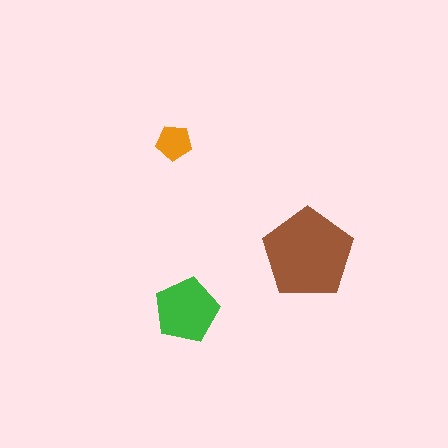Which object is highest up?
The orange pentagon is topmost.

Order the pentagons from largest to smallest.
the brown one, the green one, the orange one.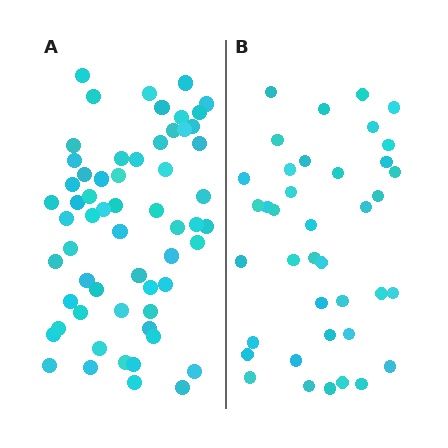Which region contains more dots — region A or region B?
Region A (the left region) has more dots.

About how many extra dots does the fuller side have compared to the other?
Region A has approximately 20 more dots than region B.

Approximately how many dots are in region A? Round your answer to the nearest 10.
About 60 dots.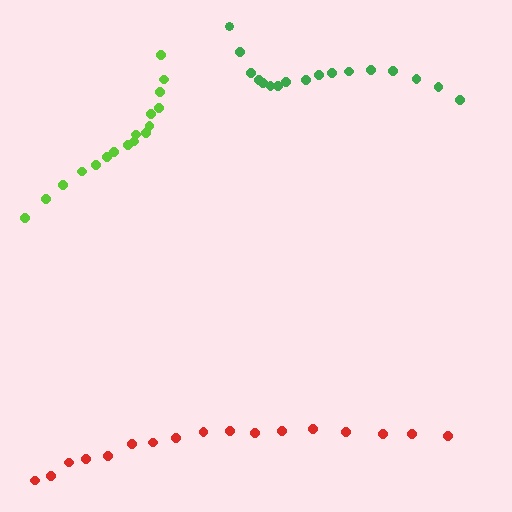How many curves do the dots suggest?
There are 3 distinct paths.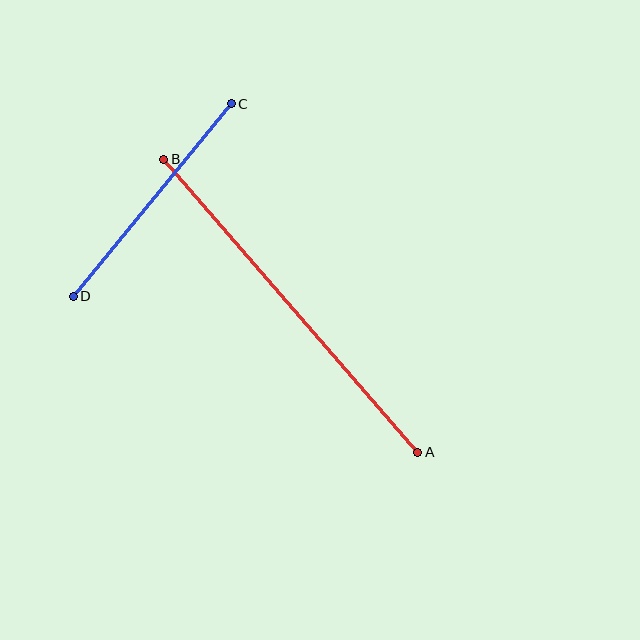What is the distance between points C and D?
The distance is approximately 249 pixels.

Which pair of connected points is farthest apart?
Points A and B are farthest apart.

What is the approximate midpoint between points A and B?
The midpoint is at approximately (291, 306) pixels.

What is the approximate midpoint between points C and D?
The midpoint is at approximately (152, 200) pixels.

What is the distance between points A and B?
The distance is approximately 388 pixels.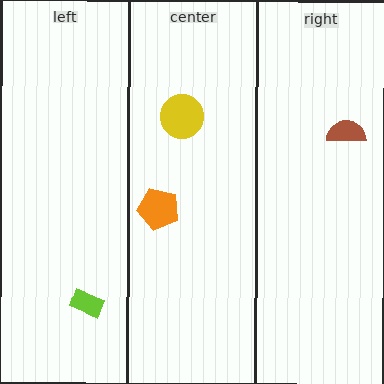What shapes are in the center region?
The orange pentagon, the yellow circle.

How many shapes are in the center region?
2.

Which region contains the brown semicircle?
The right region.